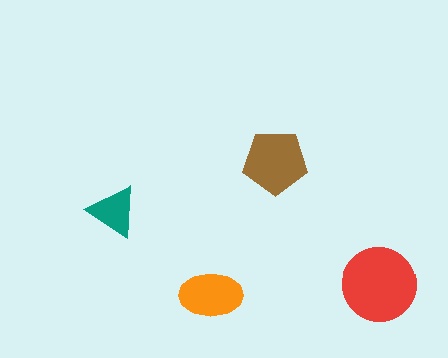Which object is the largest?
The red circle.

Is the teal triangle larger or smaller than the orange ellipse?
Smaller.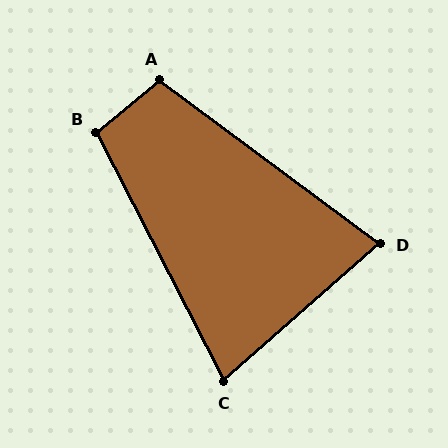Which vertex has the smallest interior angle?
C, at approximately 76 degrees.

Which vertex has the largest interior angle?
A, at approximately 104 degrees.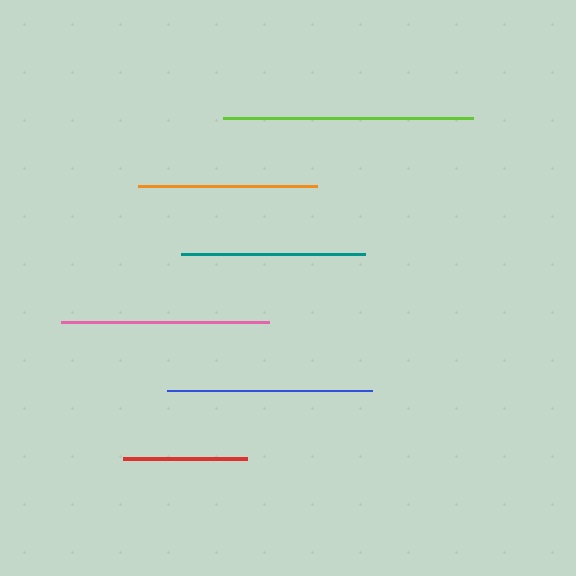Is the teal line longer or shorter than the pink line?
The pink line is longer than the teal line.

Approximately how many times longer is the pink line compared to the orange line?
The pink line is approximately 1.2 times the length of the orange line.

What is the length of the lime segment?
The lime segment is approximately 250 pixels long.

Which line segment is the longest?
The lime line is the longest at approximately 250 pixels.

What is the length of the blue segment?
The blue segment is approximately 206 pixels long.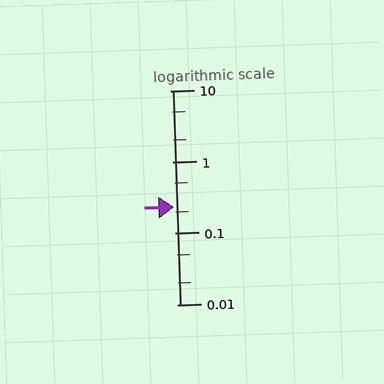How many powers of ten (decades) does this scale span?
The scale spans 3 decades, from 0.01 to 10.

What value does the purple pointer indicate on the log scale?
The pointer indicates approximately 0.23.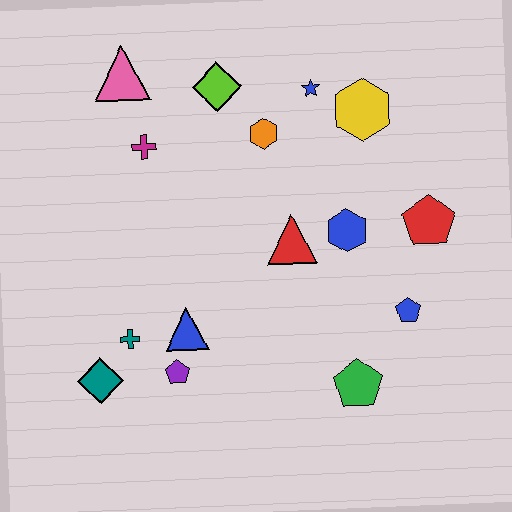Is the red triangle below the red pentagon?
Yes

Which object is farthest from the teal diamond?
The yellow hexagon is farthest from the teal diamond.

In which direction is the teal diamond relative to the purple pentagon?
The teal diamond is to the left of the purple pentagon.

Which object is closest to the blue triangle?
The purple pentagon is closest to the blue triangle.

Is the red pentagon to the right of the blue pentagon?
Yes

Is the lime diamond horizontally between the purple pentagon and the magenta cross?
No